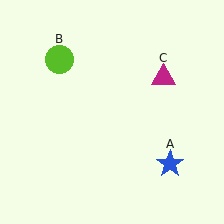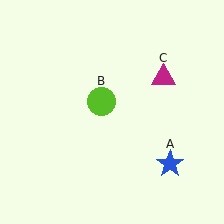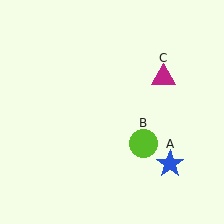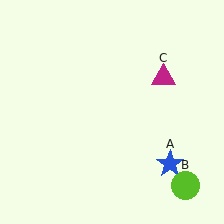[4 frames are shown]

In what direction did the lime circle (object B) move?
The lime circle (object B) moved down and to the right.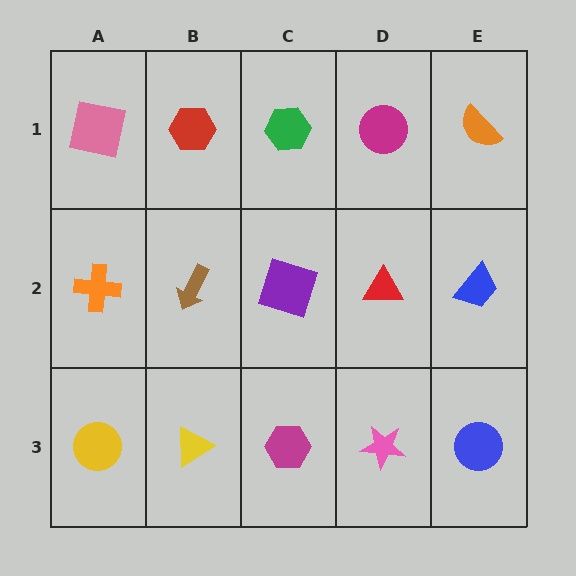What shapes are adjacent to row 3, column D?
A red triangle (row 2, column D), a magenta hexagon (row 3, column C), a blue circle (row 3, column E).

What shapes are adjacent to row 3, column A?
An orange cross (row 2, column A), a yellow triangle (row 3, column B).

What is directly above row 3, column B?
A brown arrow.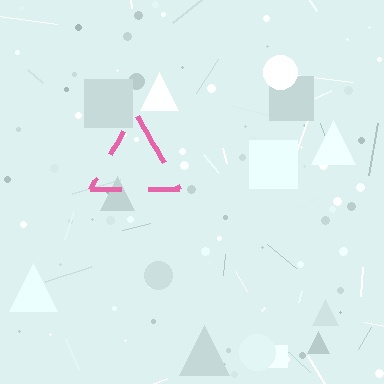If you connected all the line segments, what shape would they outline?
They would outline a triangle.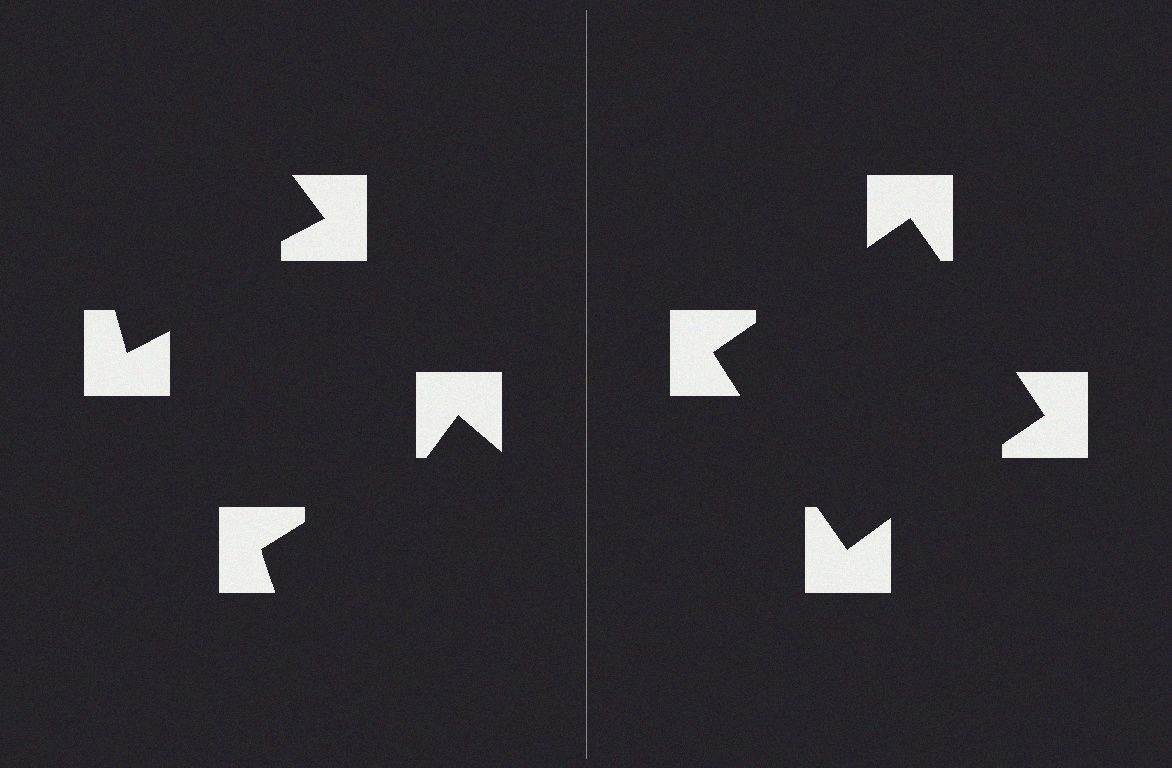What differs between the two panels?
The notched squares are positioned identically on both sides; only the wedge orientations differ. On the right they align to a square; on the left they are misaligned.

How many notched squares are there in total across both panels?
8 — 4 on each side.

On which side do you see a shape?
An illusory square appears on the right side. On the left side the wedge cuts are rotated, so no coherent shape forms.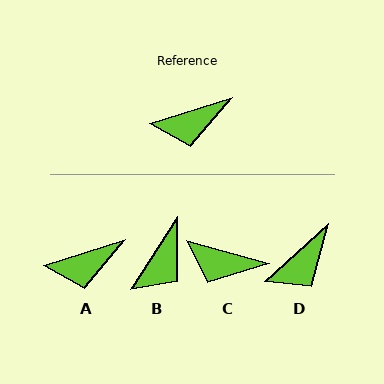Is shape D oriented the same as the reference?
No, it is off by about 24 degrees.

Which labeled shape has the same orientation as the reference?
A.